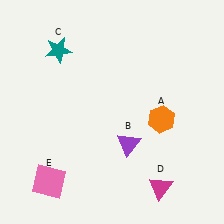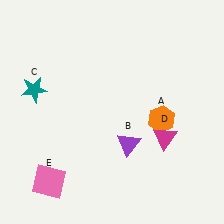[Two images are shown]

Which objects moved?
The objects that moved are: the teal star (C), the magenta triangle (D).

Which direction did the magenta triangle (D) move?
The magenta triangle (D) moved up.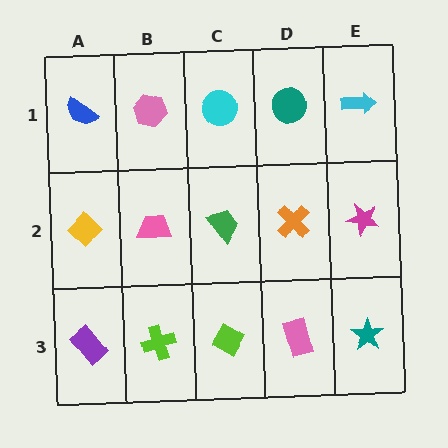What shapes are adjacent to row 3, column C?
A green trapezoid (row 2, column C), a lime cross (row 3, column B), a pink rectangle (row 3, column D).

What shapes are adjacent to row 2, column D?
A teal circle (row 1, column D), a pink rectangle (row 3, column D), a green trapezoid (row 2, column C), a magenta star (row 2, column E).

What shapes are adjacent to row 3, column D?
An orange cross (row 2, column D), a lime diamond (row 3, column C), a teal star (row 3, column E).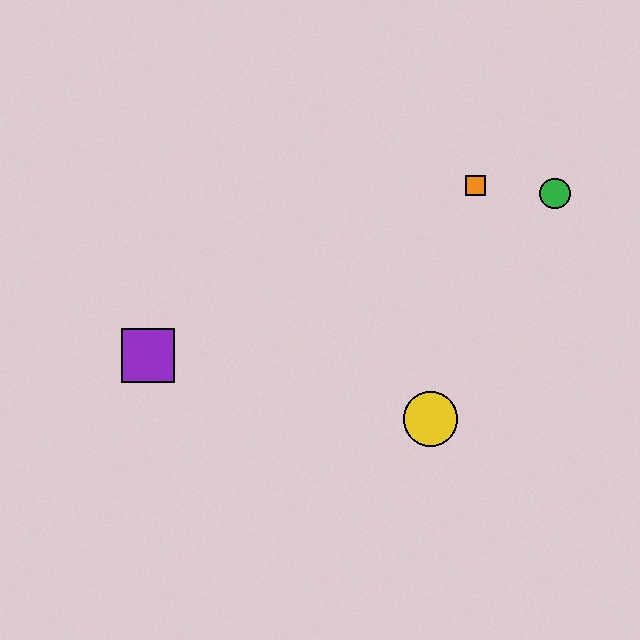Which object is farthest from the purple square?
The green circle is farthest from the purple square.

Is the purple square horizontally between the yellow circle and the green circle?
No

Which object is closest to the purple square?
The yellow circle is closest to the purple square.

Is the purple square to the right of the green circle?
No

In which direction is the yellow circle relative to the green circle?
The yellow circle is below the green circle.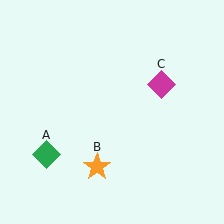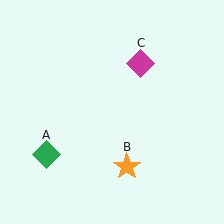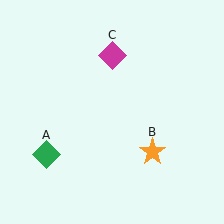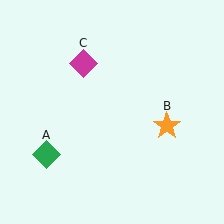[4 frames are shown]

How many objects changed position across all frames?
2 objects changed position: orange star (object B), magenta diamond (object C).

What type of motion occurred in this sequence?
The orange star (object B), magenta diamond (object C) rotated counterclockwise around the center of the scene.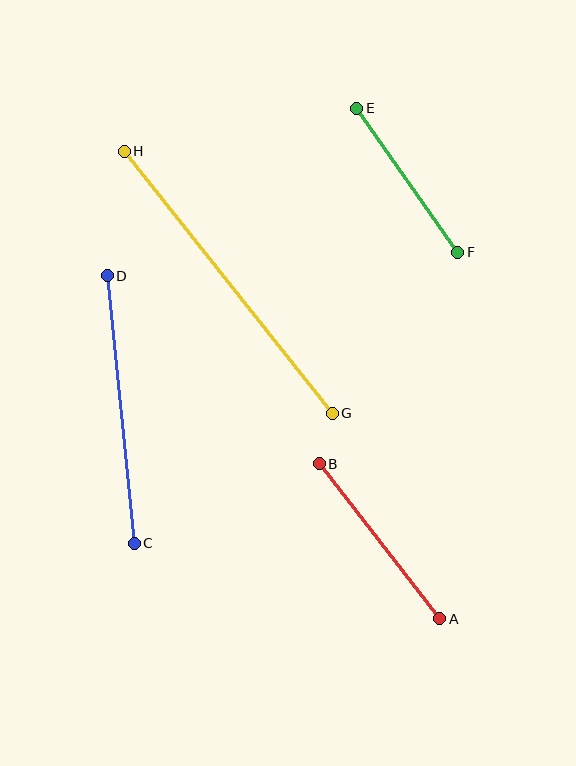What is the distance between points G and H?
The distance is approximately 335 pixels.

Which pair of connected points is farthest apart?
Points G and H are farthest apart.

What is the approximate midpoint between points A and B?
The midpoint is at approximately (379, 541) pixels.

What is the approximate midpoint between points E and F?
The midpoint is at approximately (407, 180) pixels.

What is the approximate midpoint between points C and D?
The midpoint is at approximately (121, 409) pixels.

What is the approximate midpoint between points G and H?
The midpoint is at approximately (228, 282) pixels.